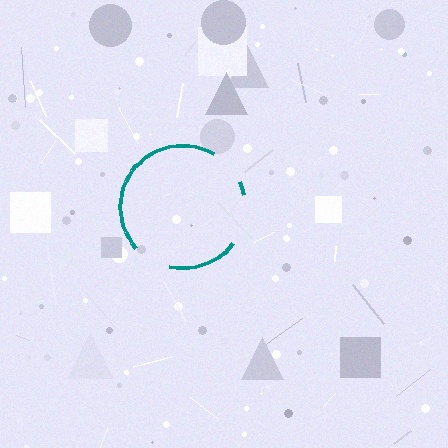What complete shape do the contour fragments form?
The contour fragments form a circle.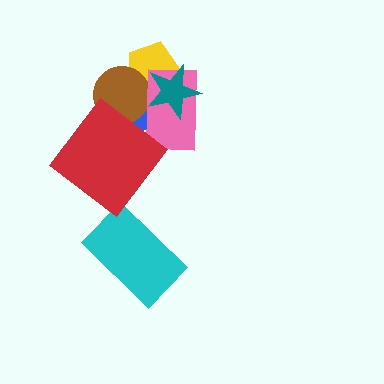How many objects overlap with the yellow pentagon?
4 objects overlap with the yellow pentagon.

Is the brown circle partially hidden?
Yes, it is partially covered by another shape.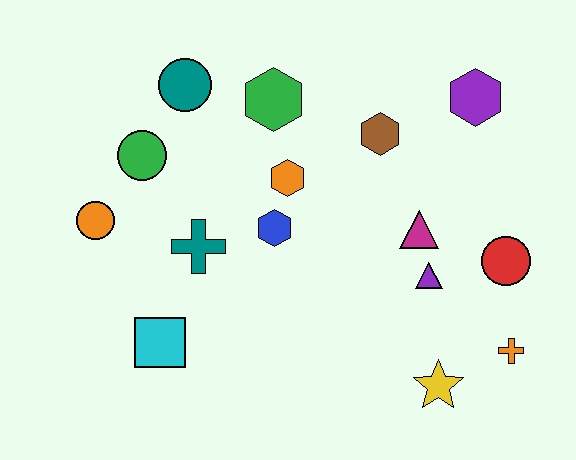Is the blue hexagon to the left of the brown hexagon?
Yes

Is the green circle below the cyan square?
No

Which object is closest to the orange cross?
The yellow star is closest to the orange cross.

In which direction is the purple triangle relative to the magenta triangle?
The purple triangle is below the magenta triangle.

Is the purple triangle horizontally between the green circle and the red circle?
Yes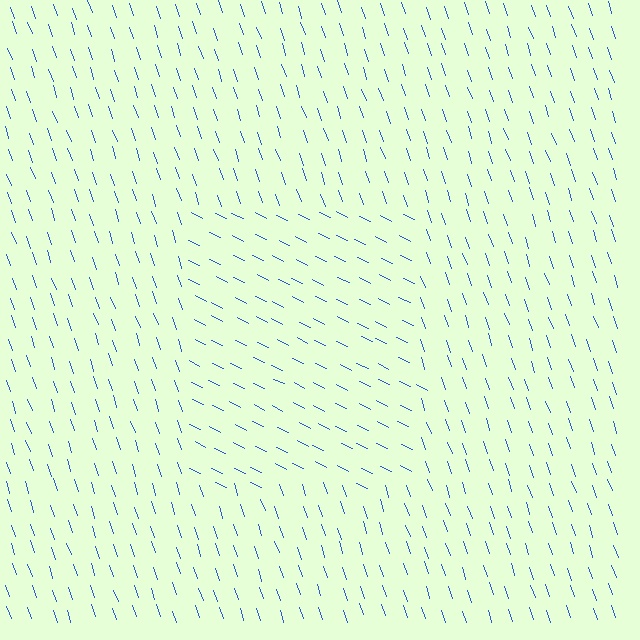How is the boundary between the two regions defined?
The boundary is defined purely by a change in line orientation (approximately 45 degrees difference). All lines are the same color and thickness.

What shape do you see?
I see a rectangle.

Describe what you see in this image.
The image is filled with small blue line segments. A rectangle region in the image has lines oriented differently from the surrounding lines, creating a visible texture boundary.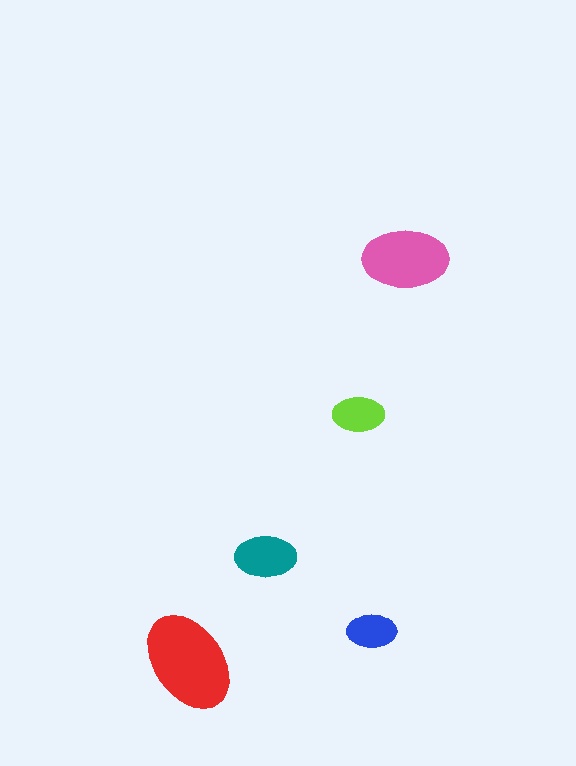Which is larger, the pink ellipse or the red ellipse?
The red one.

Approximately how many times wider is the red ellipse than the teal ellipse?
About 1.5 times wider.